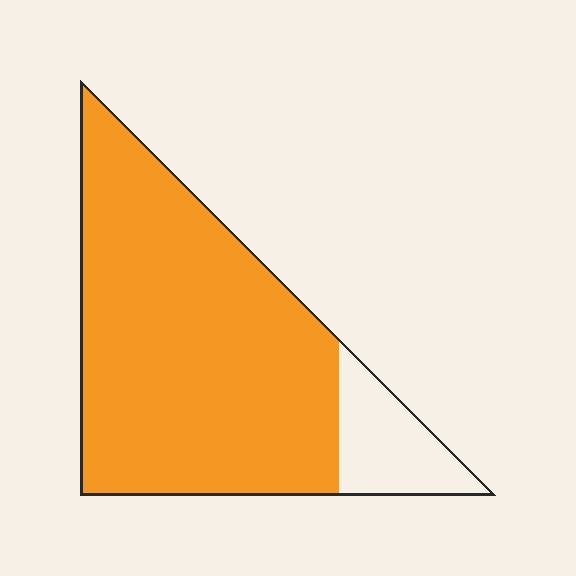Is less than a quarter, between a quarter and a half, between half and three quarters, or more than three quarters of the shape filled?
More than three quarters.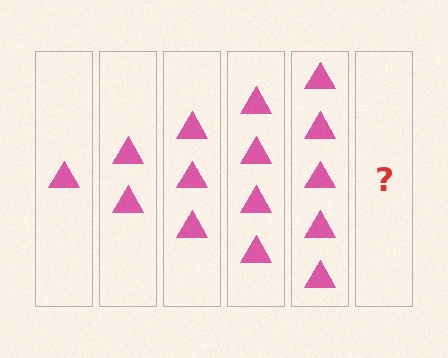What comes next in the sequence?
The next element should be 6 triangles.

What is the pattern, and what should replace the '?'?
The pattern is that each step adds one more triangle. The '?' should be 6 triangles.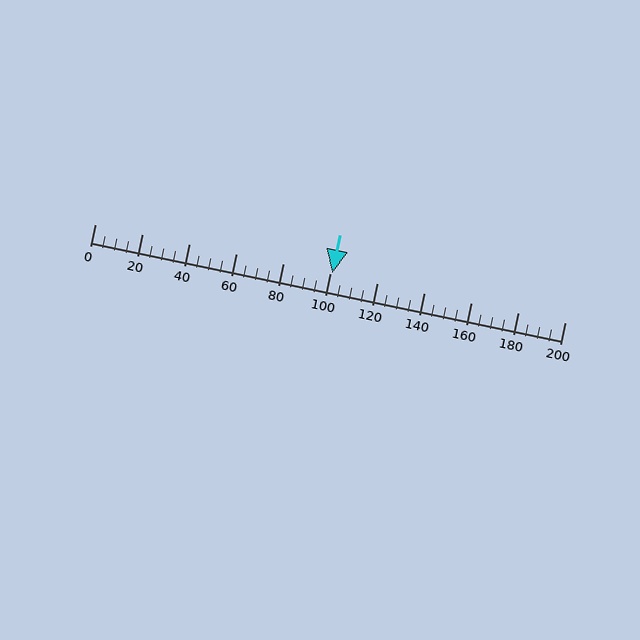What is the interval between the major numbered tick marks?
The major tick marks are spaced 20 units apart.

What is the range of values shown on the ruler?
The ruler shows values from 0 to 200.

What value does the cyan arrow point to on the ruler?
The cyan arrow points to approximately 101.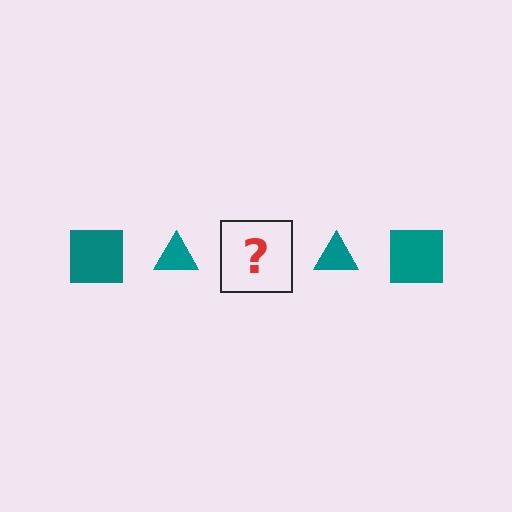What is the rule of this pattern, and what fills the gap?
The rule is that the pattern cycles through square, triangle shapes in teal. The gap should be filled with a teal square.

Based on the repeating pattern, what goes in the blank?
The blank should be a teal square.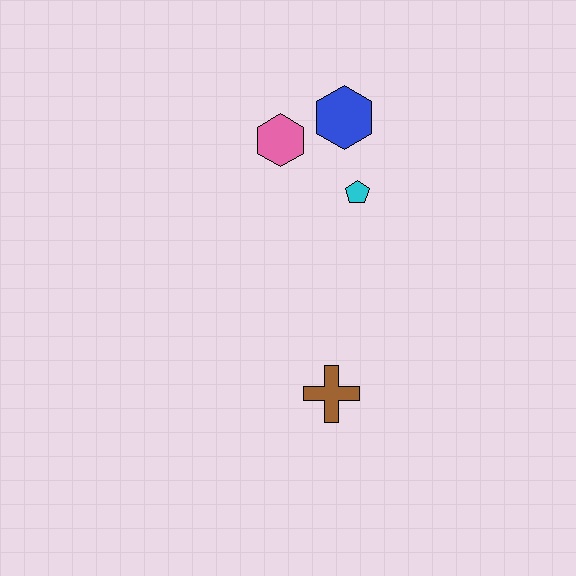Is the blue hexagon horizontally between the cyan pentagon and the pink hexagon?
Yes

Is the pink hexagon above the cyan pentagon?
Yes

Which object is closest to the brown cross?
The cyan pentagon is closest to the brown cross.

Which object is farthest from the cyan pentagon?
The brown cross is farthest from the cyan pentagon.